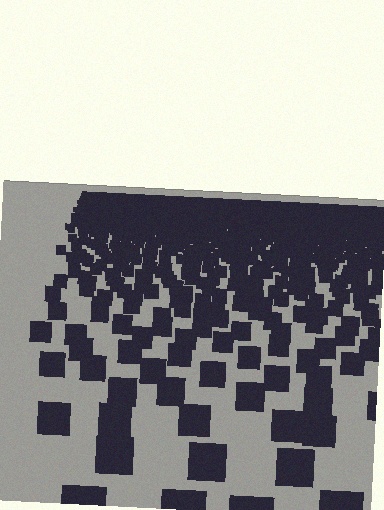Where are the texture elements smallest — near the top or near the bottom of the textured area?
Near the top.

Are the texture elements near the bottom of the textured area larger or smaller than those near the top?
Larger. Near the bottom, elements are closer to the viewer and appear at a bigger on-screen size.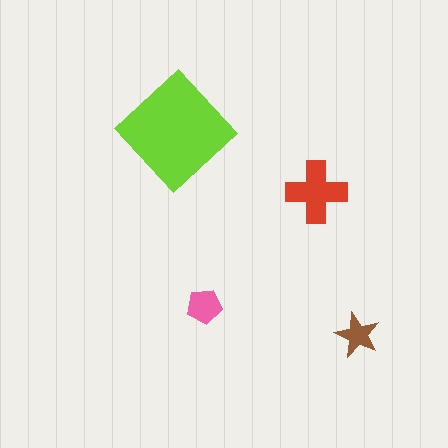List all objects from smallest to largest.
The brown star, the pink pentagon, the red cross, the lime diamond.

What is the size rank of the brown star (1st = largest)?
4th.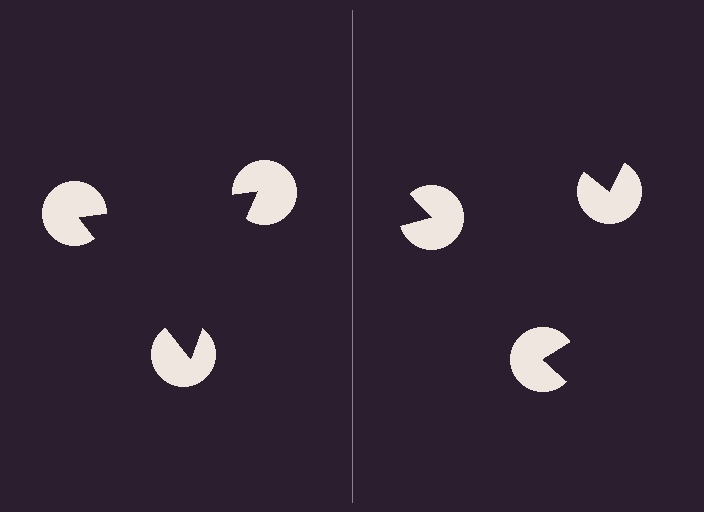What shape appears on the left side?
An illusory triangle.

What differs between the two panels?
The pac-man discs are positioned identically on both sides; only the wedge orientations differ. On the left they align to a triangle; on the right they are misaligned.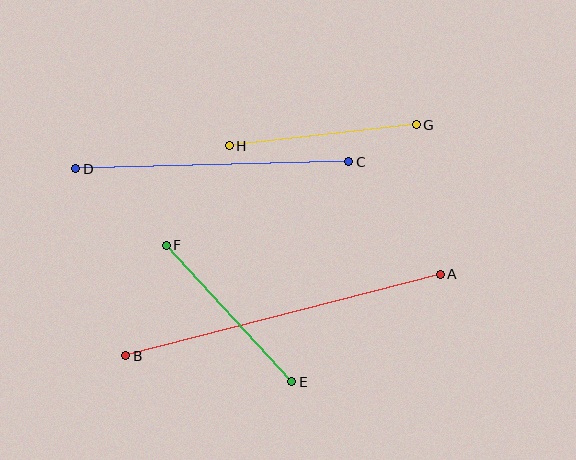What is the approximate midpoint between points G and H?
The midpoint is at approximately (323, 135) pixels.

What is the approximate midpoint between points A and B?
The midpoint is at approximately (283, 315) pixels.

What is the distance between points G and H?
The distance is approximately 188 pixels.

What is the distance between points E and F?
The distance is approximately 185 pixels.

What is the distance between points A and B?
The distance is approximately 325 pixels.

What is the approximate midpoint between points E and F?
The midpoint is at approximately (229, 314) pixels.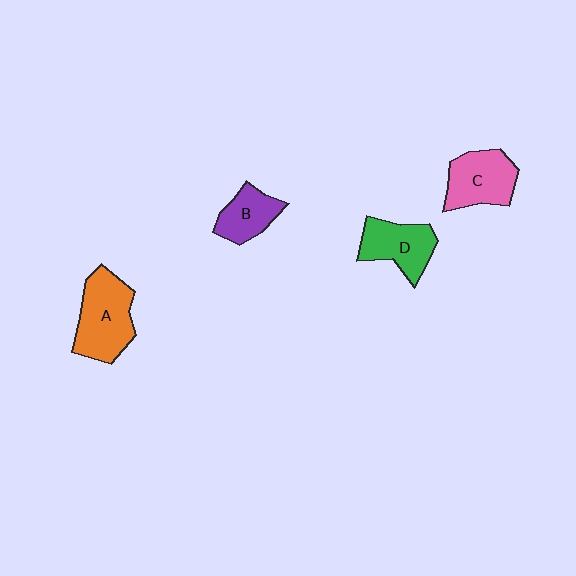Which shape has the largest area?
Shape A (orange).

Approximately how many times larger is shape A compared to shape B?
Approximately 1.7 times.